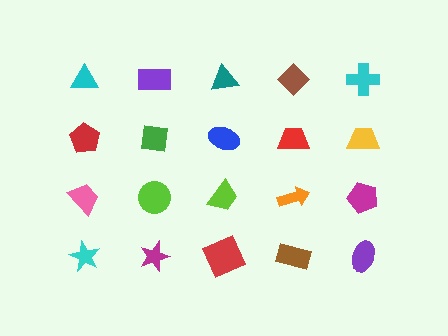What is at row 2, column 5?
A yellow trapezoid.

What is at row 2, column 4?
A red trapezoid.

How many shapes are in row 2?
5 shapes.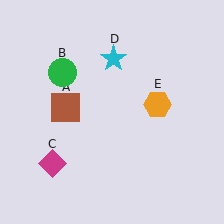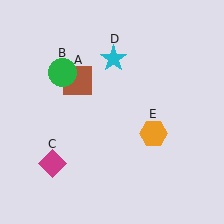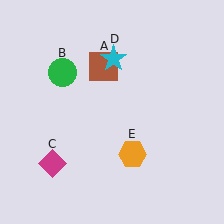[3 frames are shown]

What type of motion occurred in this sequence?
The brown square (object A), orange hexagon (object E) rotated clockwise around the center of the scene.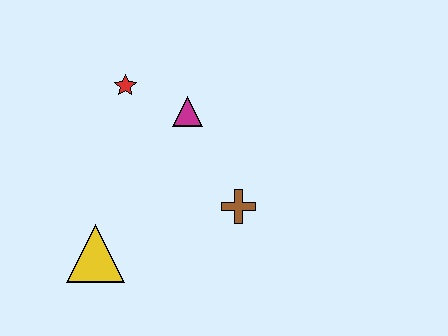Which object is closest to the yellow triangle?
The brown cross is closest to the yellow triangle.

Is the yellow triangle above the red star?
No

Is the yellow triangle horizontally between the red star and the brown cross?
No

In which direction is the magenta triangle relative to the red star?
The magenta triangle is to the right of the red star.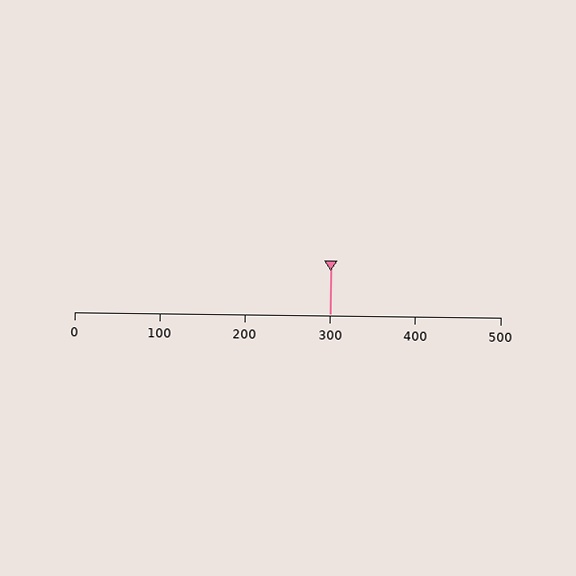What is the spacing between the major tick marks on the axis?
The major ticks are spaced 100 apart.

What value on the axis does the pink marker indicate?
The marker indicates approximately 300.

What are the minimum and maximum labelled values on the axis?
The axis runs from 0 to 500.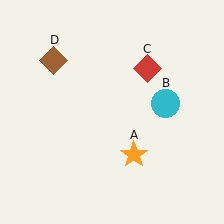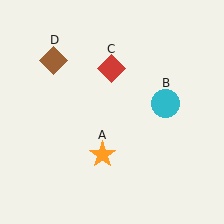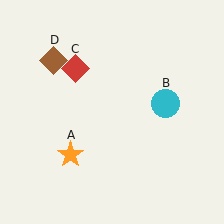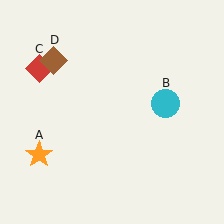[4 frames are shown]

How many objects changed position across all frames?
2 objects changed position: orange star (object A), red diamond (object C).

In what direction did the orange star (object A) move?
The orange star (object A) moved left.